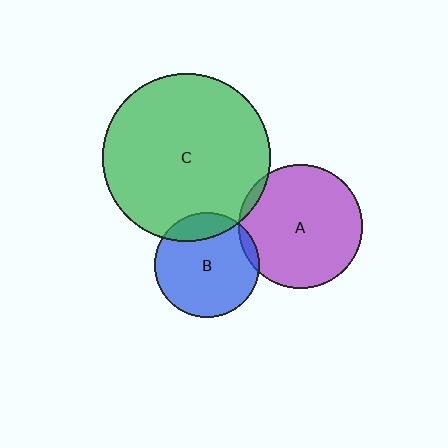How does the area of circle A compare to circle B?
Approximately 1.4 times.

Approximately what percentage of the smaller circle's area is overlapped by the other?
Approximately 5%.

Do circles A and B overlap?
Yes.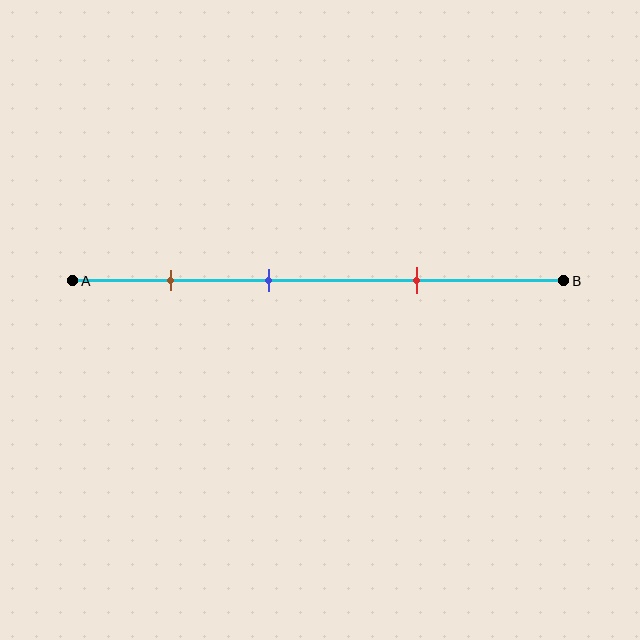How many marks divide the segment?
There are 3 marks dividing the segment.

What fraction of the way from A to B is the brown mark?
The brown mark is approximately 20% (0.2) of the way from A to B.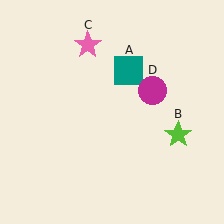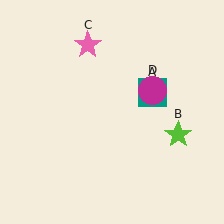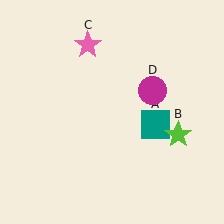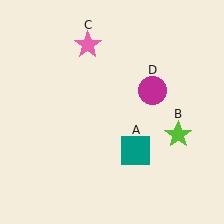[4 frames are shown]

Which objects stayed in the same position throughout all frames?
Lime star (object B) and pink star (object C) and magenta circle (object D) remained stationary.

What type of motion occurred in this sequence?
The teal square (object A) rotated clockwise around the center of the scene.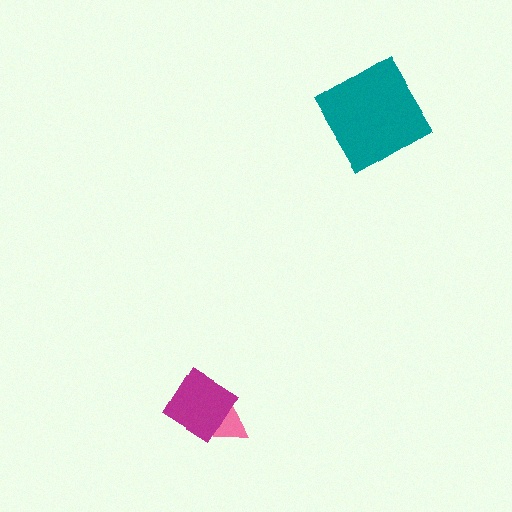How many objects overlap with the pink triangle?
1 object overlaps with the pink triangle.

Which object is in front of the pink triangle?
The magenta diamond is in front of the pink triangle.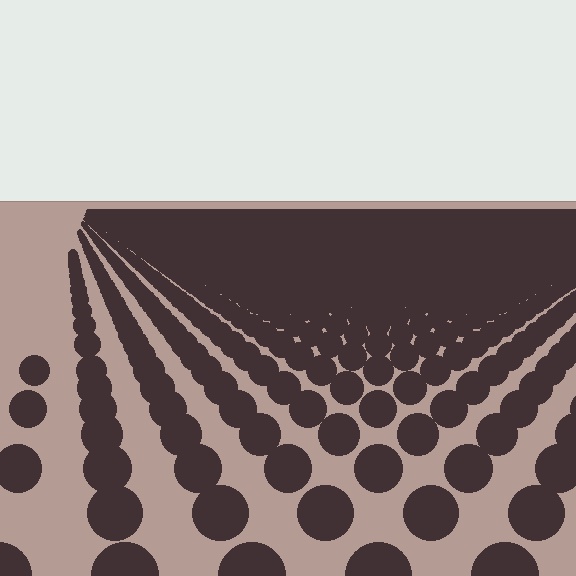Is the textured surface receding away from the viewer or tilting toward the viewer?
The surface is receding away from the viewer. Texture elements get smaller and denser toward the top.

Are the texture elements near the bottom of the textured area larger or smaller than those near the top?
Larger. Near the bottom, elements are closer to the viewer and appear at a bigger on-screen size.